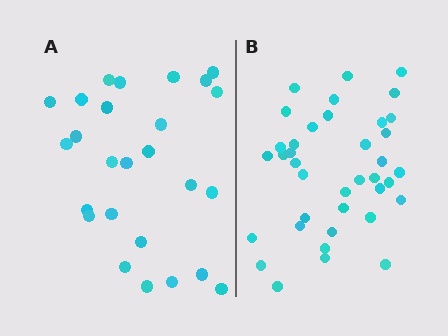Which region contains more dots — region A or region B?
Region B (the right region) has more dots.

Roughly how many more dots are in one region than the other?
Region B has roughly 12 or so more dots than region A.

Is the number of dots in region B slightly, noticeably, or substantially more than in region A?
Region B has substantially more. The ratio is roughly 1.5 to 1.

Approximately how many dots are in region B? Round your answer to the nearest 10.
About 40 dots. (The exact count is 38, which rounds to 40.)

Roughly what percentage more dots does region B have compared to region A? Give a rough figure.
About 45% more.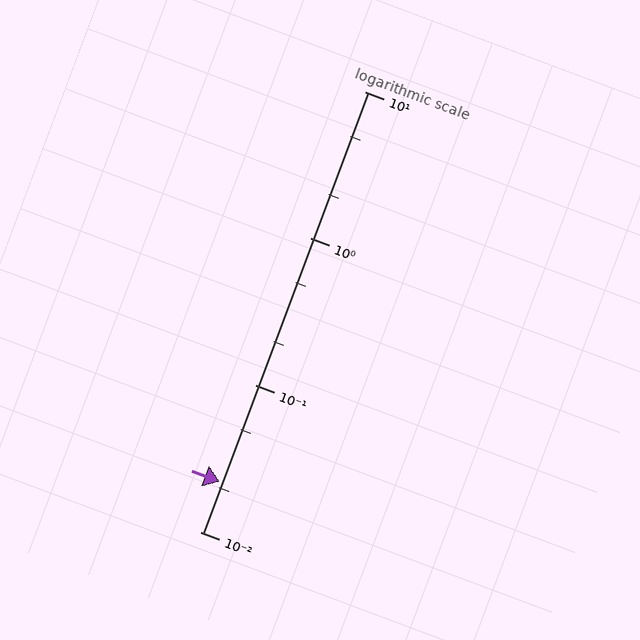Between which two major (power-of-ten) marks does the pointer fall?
The pointer is between 0.01 and 0.1.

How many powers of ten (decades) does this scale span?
The scale spans 3 decades, from 0.01 to 10.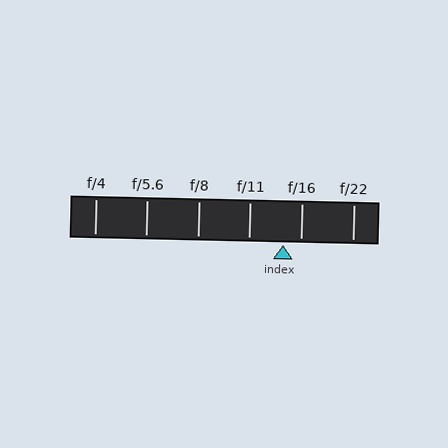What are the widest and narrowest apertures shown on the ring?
The widest aperture shown is f/4 and the narrowest is f/22.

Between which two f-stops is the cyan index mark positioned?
The index mark is between f/11 and f/16.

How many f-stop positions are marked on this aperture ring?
There are 6 f-stop positions marked.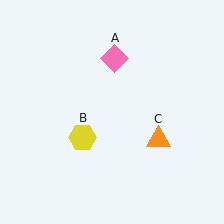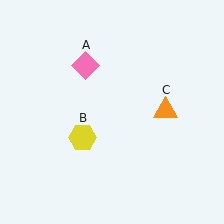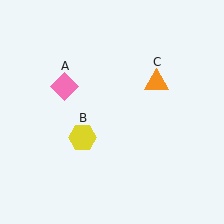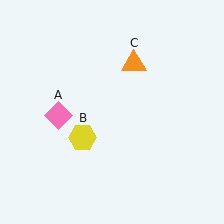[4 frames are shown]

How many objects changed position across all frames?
2 objects changed position: pink diamond (object A), orange triangle (object C).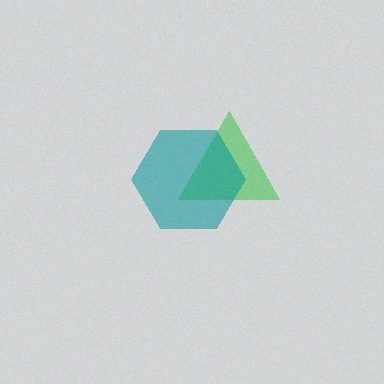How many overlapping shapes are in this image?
There are 2 overlapping shapes in the image.